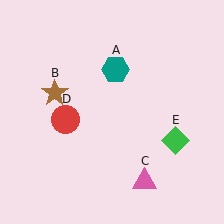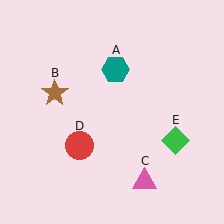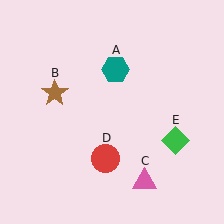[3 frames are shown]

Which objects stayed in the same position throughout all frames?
Teal hexagon (object A) and brown star (object B) and pink triangle (object C) and green diamond (object E) remained stationary.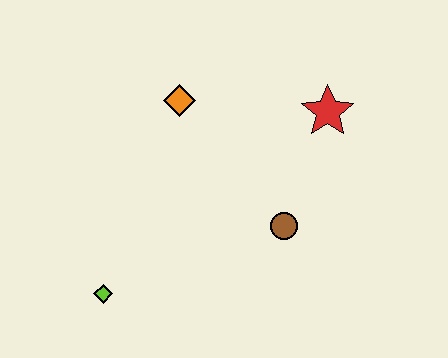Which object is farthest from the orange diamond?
The lime diamond is farthest from the orange diamond.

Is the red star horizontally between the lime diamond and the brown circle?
No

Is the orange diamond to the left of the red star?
Yes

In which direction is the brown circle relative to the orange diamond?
The brown circle is below the orange diamond.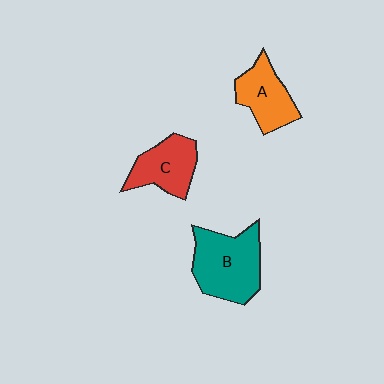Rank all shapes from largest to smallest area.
From largest to smallest: B (teal), C (red), A (orange).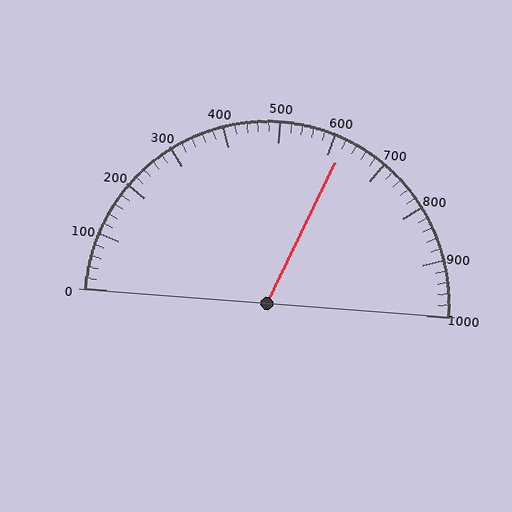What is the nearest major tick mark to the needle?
The nearest major tick mark is 600.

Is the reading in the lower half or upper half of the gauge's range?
The reading is in the upper half of the range (0 to 1000).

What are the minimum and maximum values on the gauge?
The gauge ranges from 0 to 1000.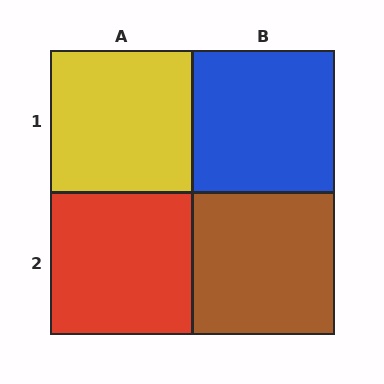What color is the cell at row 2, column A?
Red.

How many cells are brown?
1 cell is brown.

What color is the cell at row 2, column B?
Brown.